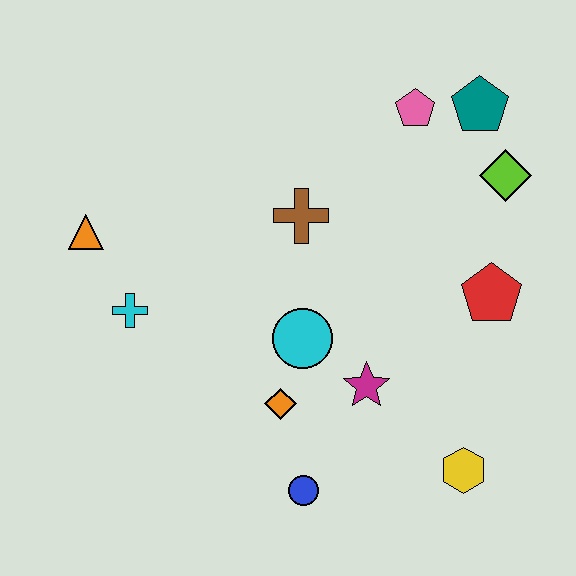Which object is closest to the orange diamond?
The cyan circle is closest to the orange diamond.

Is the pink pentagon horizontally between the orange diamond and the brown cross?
No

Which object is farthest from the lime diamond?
The orange triangle is farthest from the lime diamond.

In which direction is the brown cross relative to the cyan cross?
The brown cross is to the right of the cyan cross.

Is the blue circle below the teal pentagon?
Yes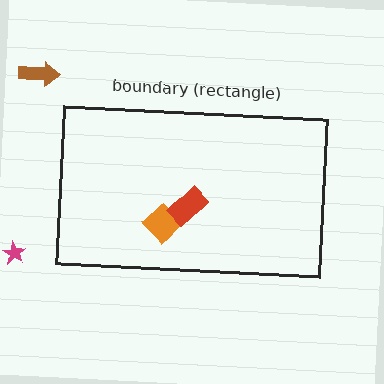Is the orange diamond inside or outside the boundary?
Inside.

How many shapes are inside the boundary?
2 inside, 2 outside.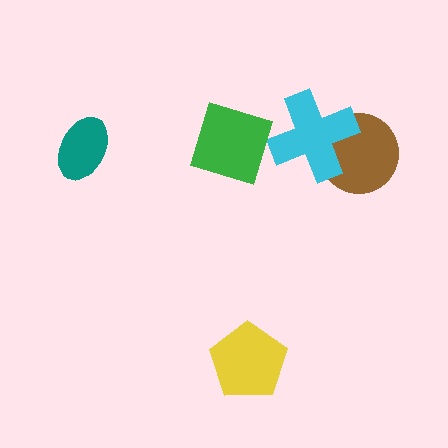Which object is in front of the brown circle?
The cyan cross is in front of the brown circle.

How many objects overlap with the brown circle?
1 object overlaps with the brown circle.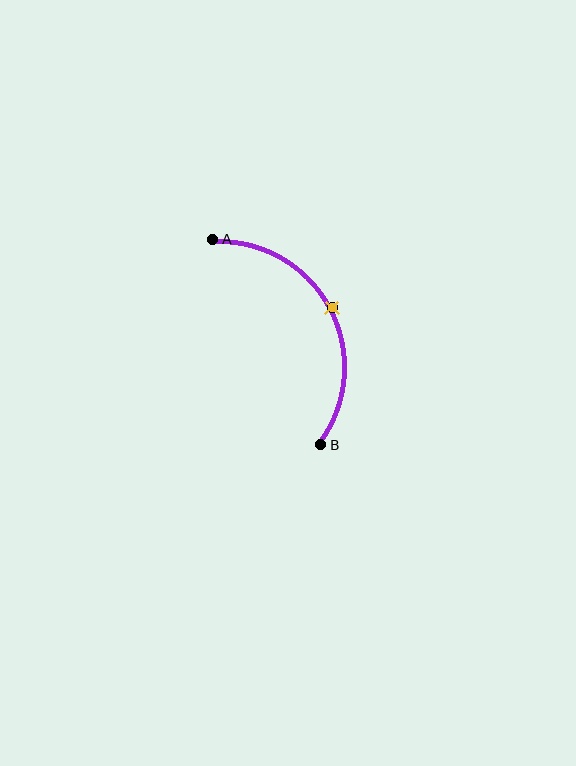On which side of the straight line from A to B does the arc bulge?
The arc bulges to the right of the straight line connecting A and B.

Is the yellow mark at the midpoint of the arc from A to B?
Yes. The yellow mark lies on the arc at equal arc-length from both A and B — it is the arc midpoint.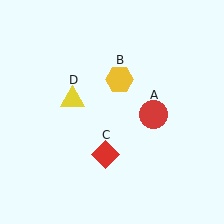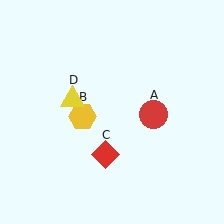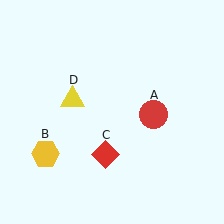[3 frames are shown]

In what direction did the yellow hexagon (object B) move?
The yellow hexagon (object B) moved down and to the left.